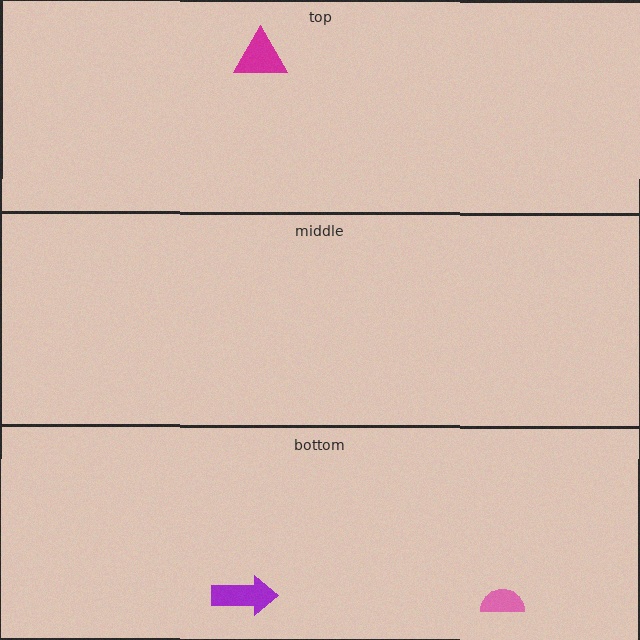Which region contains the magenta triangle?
The top region.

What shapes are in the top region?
The magenta triangle.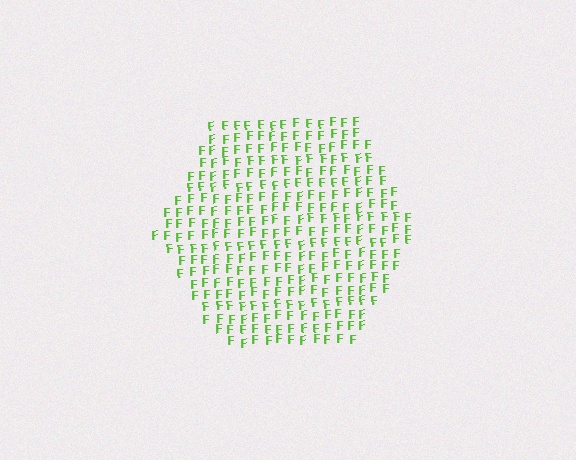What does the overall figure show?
The overall figure shows a hexagon.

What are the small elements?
The small elements are letter F's.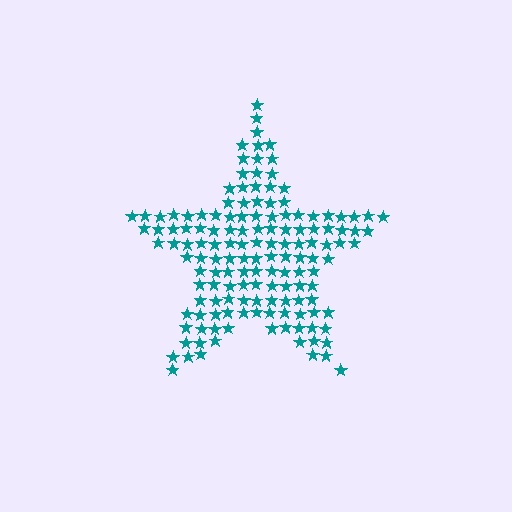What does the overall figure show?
The overall figure shows a star.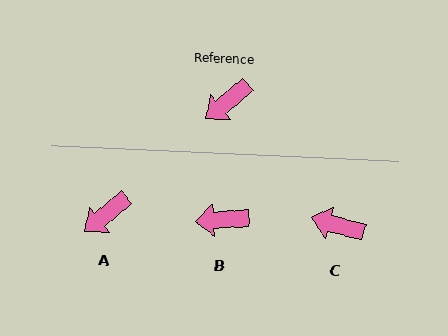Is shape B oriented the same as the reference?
No, it is off by about 36 degrees.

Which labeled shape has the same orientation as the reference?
A.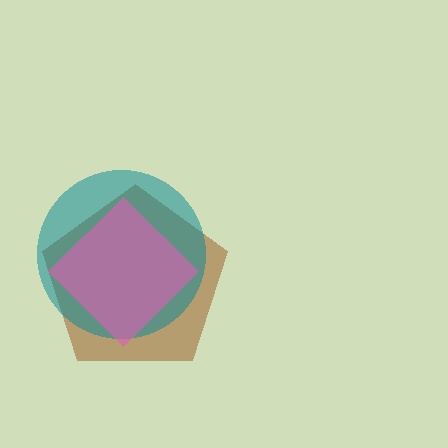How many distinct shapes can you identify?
There are 3 distinct shapes: a brown pentagon, a teal circle, a pink diamond.